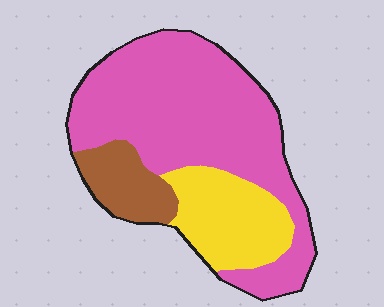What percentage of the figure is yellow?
Yellow takes up about one fifth (1/5) of the figure.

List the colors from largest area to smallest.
From largest to smallest: pink, yellow, brown.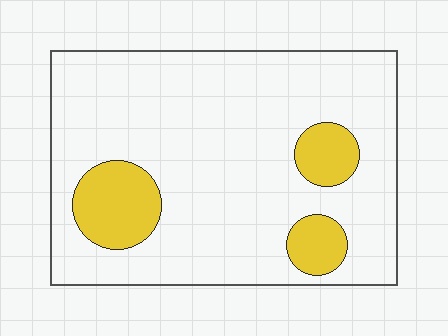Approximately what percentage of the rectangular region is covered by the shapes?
Approximately 15%.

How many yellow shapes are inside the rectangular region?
3.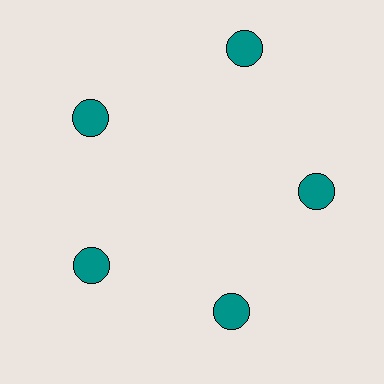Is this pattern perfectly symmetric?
No. The 5 teal circles are arranged in a ring, but one element near the 1 o'clock position is pushed outward from the center, breaking the 5-fold rotational symmetry.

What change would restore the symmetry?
The symmetry would be restored by moving it inward, back onto the ring so that all 5 circles sit at equal angles and equal distance from the center.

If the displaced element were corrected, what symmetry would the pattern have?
It would have 5-fold rotational symmetry — the pattern would map onto itself every 72 degrees.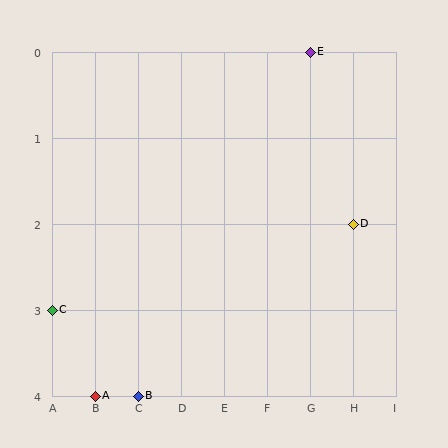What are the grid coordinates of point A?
Point A is at grid coordinates (B, 4).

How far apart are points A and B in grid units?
Points A and B are 1 column apart.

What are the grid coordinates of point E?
Point E is at grid coordinates (G, 0).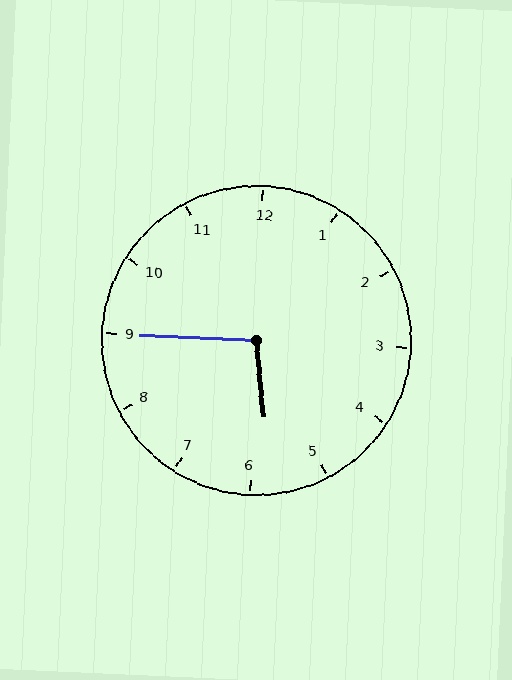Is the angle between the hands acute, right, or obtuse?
It is obtuse.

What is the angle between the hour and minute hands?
Approximately 98 degrees.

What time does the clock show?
5:45.